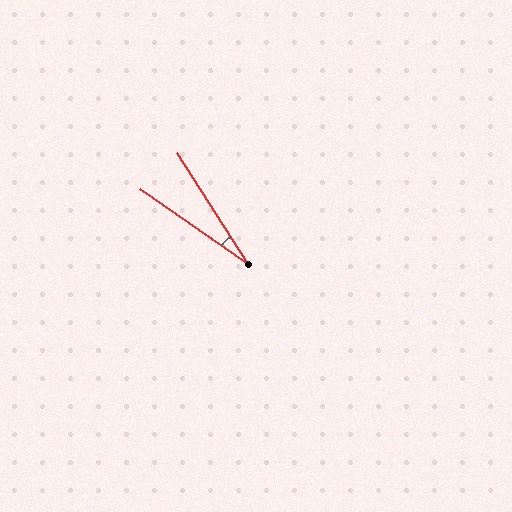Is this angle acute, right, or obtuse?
It is acute.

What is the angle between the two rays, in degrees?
Approximately 22 degrees.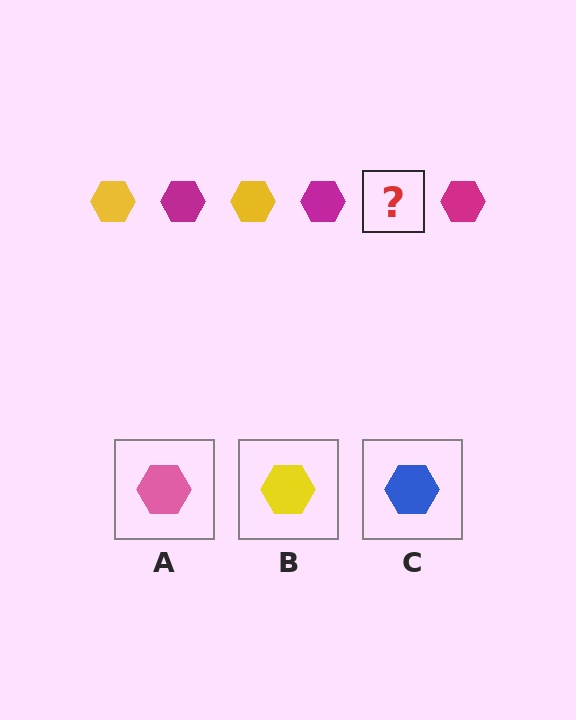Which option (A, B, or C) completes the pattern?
B.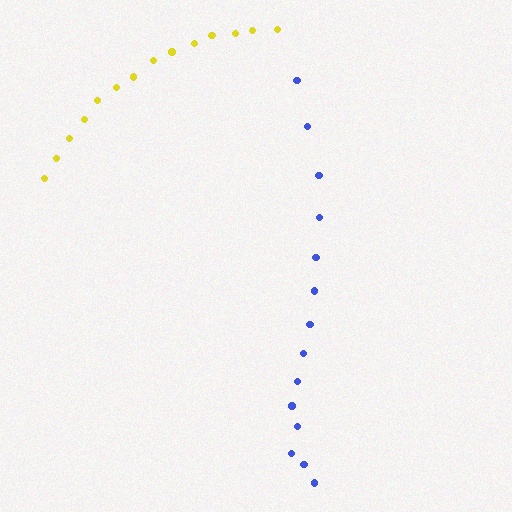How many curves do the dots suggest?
There are 2 distinct paths.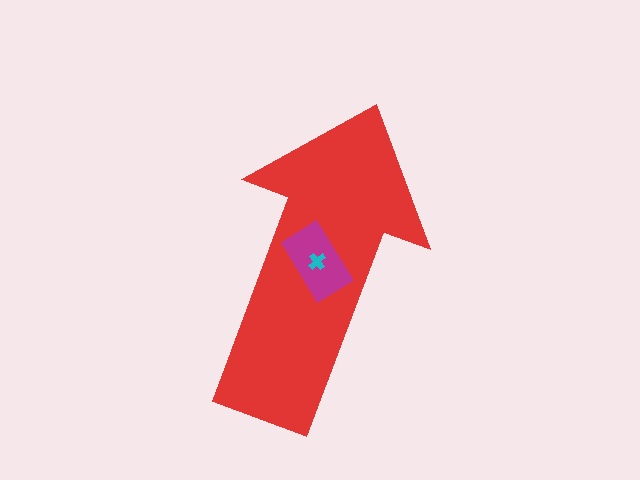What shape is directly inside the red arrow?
The magenta rectangle.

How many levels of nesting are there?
3.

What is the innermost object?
The cyan cross.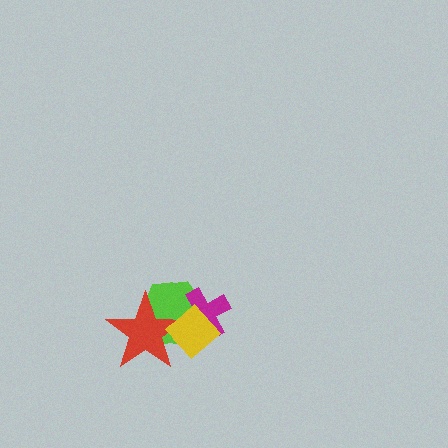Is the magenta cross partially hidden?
Yes, it is partially covered by another shape.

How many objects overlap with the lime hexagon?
3 objects overlap with the lime hexagon.